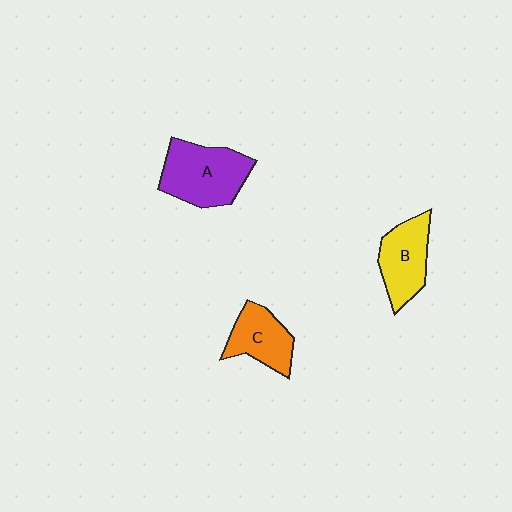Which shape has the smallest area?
Shape C (orange).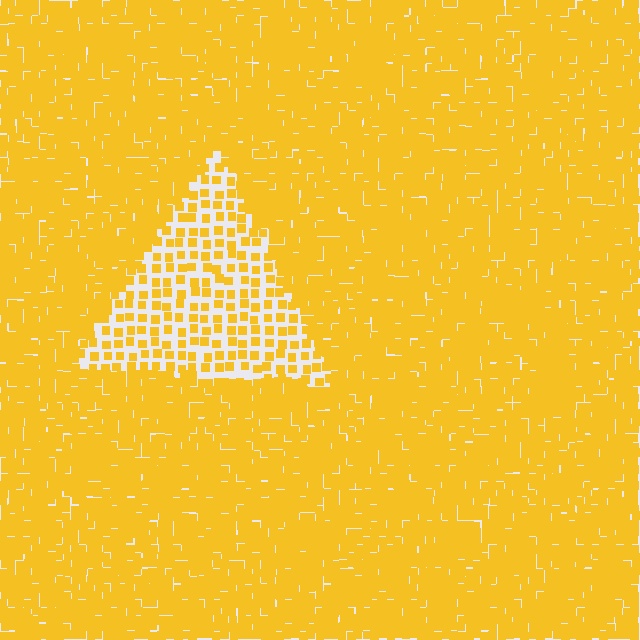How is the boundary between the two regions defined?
The boundary is defined by a change in element density (approximately 2.5x ratio). All elements are the same color, size, and shape.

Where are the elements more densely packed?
The elements are more densely packed outside the triangle boundary.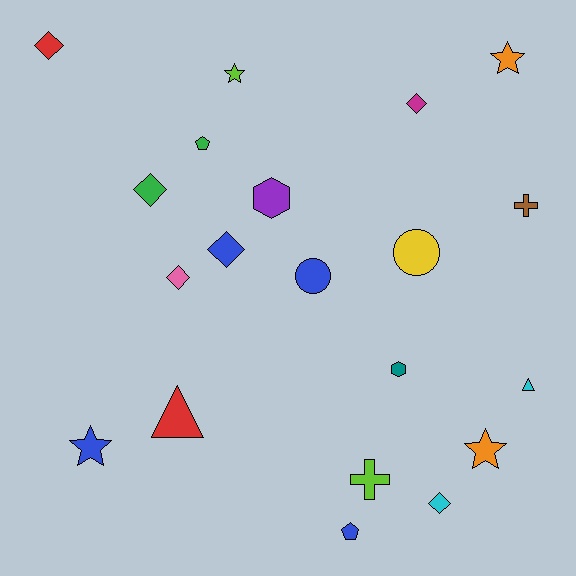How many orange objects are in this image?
There are 2 orange objects.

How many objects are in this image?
There are 20 objects.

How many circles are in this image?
There are 2 circles.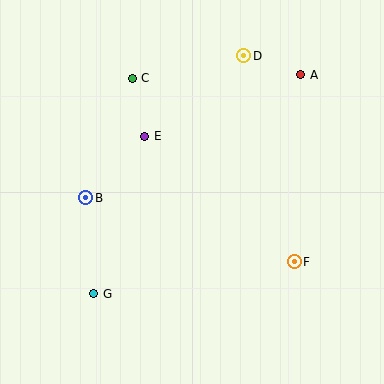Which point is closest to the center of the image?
Point E at (145, 136) is closest to the center.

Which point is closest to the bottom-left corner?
Point G is closest to the bottom-left corner.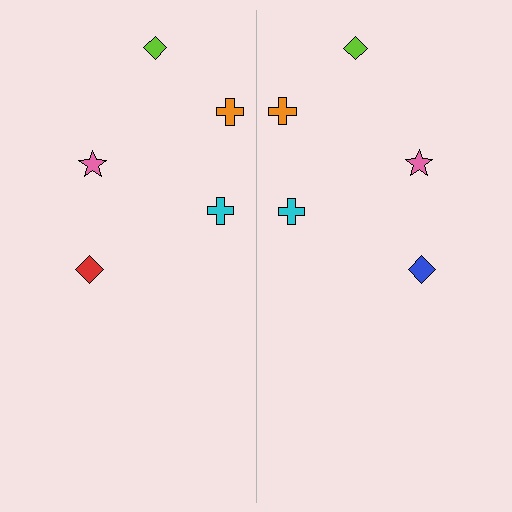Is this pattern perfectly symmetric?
No, the pattern is not perfectly symmetric. The blue diamond on the right side breaks the symmetry — its mirror counterpart is red.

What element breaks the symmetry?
The blue diamond on the right side breaks the symmetry — its mirror counterpart is red.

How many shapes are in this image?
There are 10 shapes in this image.